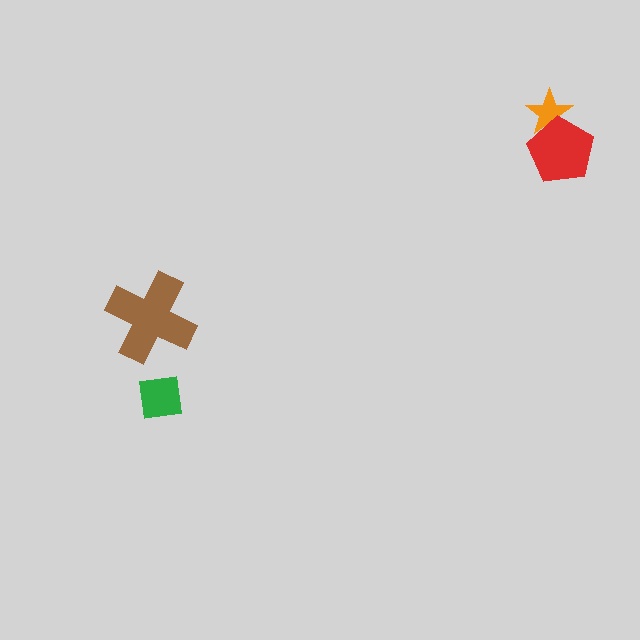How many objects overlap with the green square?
0 objects overlap with the green square.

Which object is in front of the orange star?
The red pentagon is in front of the orange star.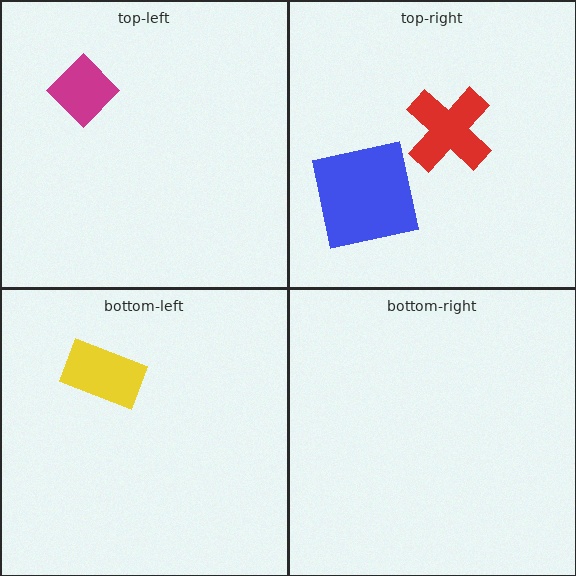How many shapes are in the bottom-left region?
1.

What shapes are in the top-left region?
The magenta diamond.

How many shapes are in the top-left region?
1.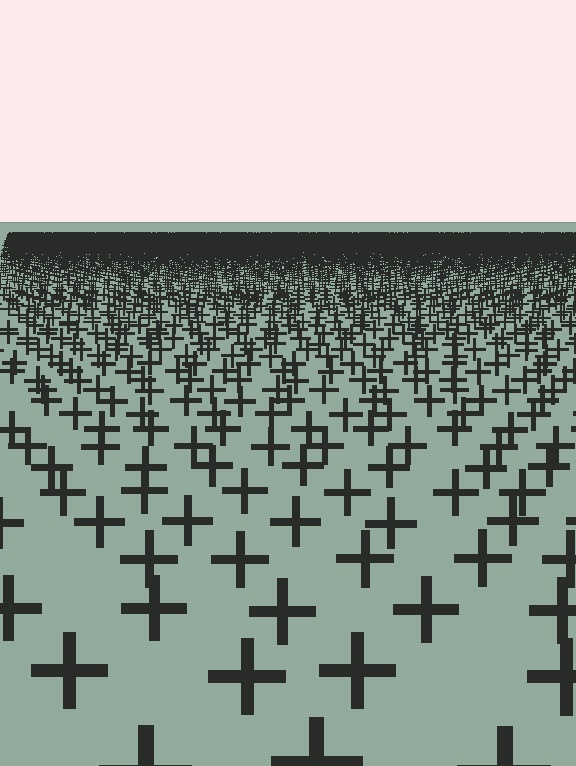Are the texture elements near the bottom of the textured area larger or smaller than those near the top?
Larger. Near the bottom, elements are closer to the viewer and appear at a bigger on-screen size.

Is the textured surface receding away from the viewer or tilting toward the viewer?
The surface is receding away from the viewer. Texture elements get smaller and denser toward the top.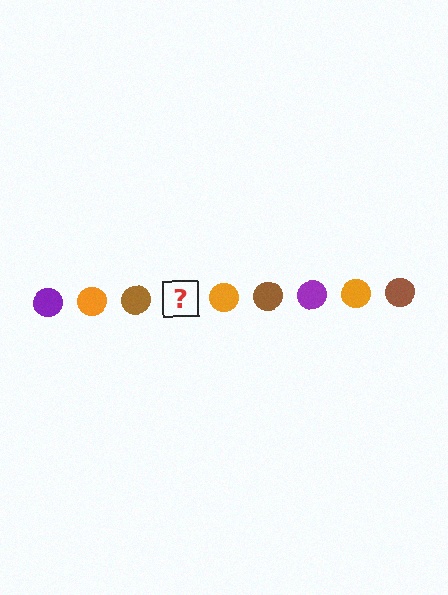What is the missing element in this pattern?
The missing element is a purple circle.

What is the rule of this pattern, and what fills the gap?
The rule is that the pattern cycles through purple, orange, brown circles. The gap should be filled with a purple circle.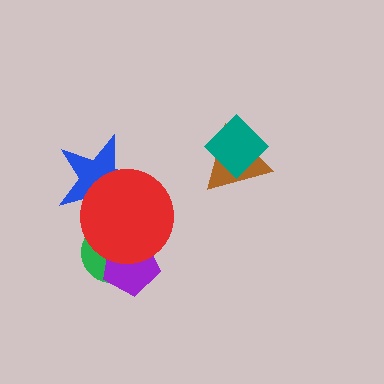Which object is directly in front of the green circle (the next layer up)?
The purple pentagon is directly in front of the green circle.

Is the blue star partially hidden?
Yes, it is partially covered by another shape.